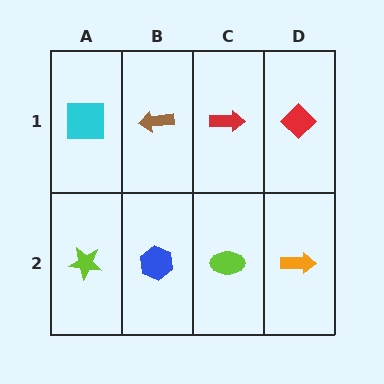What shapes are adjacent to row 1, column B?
A blue hexagon (row 2, column B), a cyan square (row 1, column A), a red arrow (row 1, column C).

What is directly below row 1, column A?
A lime star.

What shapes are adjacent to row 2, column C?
A red arrow (row 1, column C), a blue hexagon (row 2, column B), an orange arrow (row 2, column D).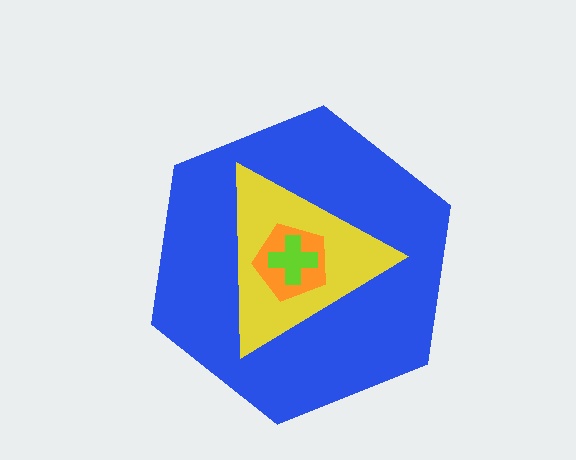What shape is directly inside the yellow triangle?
The orange pentagon.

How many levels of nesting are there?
4.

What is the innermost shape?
The lime cross.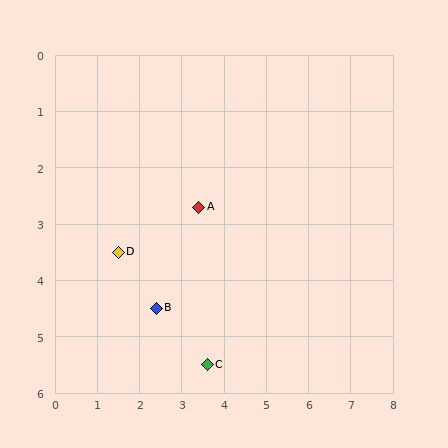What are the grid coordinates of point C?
Point C is at approximately (3.6, 5.5).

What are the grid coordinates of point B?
Point B is at approximately (2.4, 4.5).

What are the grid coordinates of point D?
Point D is at approximately (1.5, 3.5).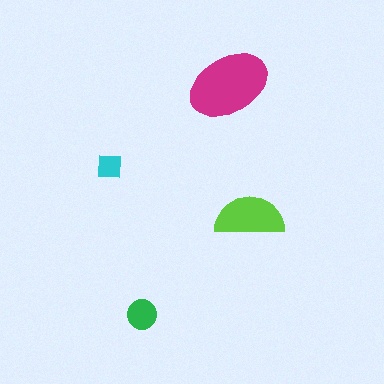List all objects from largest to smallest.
The magenta ellipse, the lime semicircle, the green circle, the cyan square.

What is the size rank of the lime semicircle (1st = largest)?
2nd.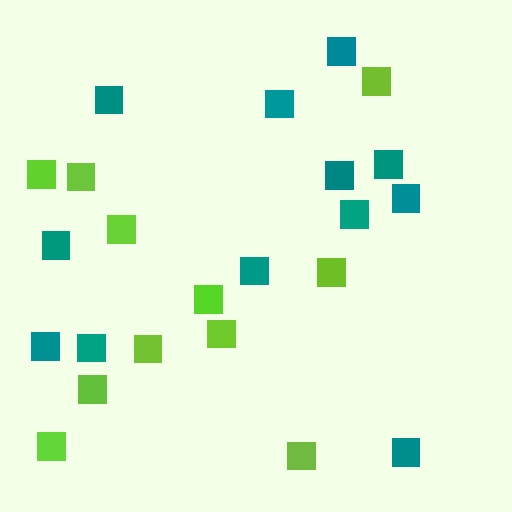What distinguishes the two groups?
There are 2 groups: one group of teal squares (12) and one group of lime squares (11).